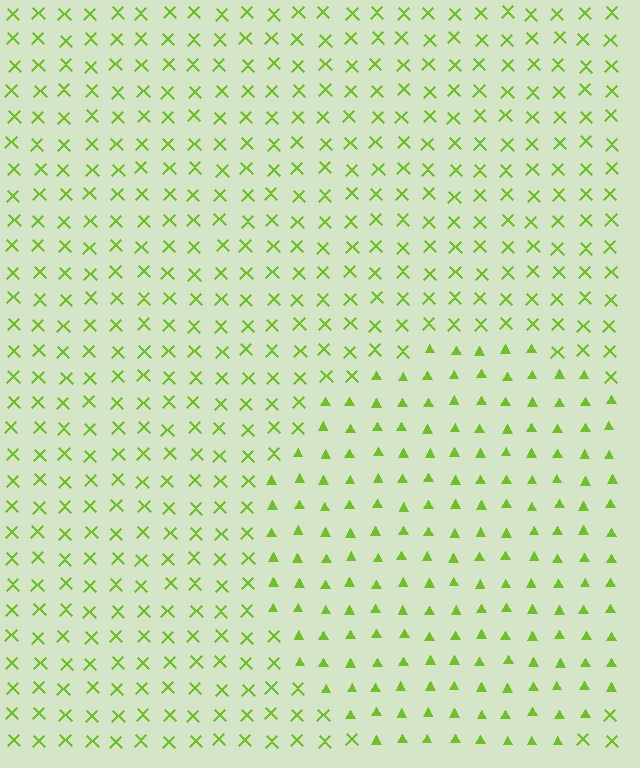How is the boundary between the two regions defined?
The boundary is defined by a change in element shape: triangles inside vs. X marks outside. All elements share the same color and spacing.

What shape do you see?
I see a circle.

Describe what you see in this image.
The image is filled with small lime elements arranged in a uniform grid. A circle-shaped region contains triangles, while the surrounding area contains X marks. The boundary is defined purely by the change in element shape.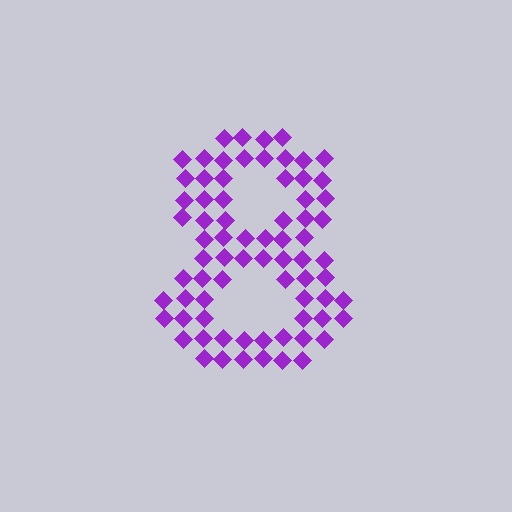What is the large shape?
The large shape is the digit 8.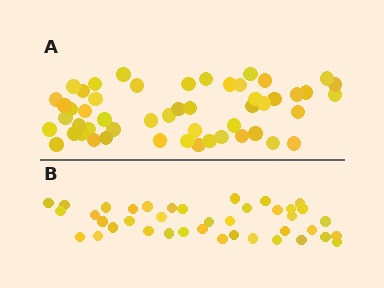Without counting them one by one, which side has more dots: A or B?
Region A (the top region) has more dots.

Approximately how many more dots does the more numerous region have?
Region A has roughly 12 or so more dots than region B.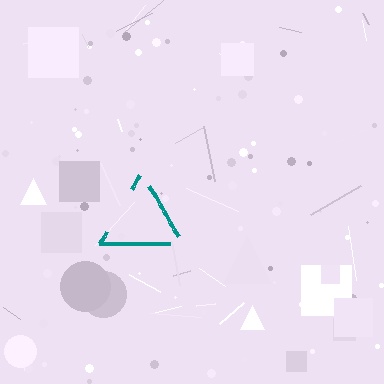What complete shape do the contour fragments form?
The contour fragments form a triangle.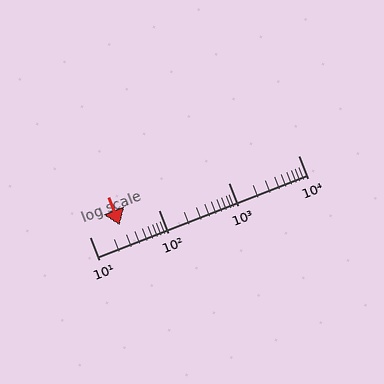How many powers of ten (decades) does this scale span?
The scale spans 3 decades, from 10 to 10000.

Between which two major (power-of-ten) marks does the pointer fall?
The pointer is between 10 and 100.